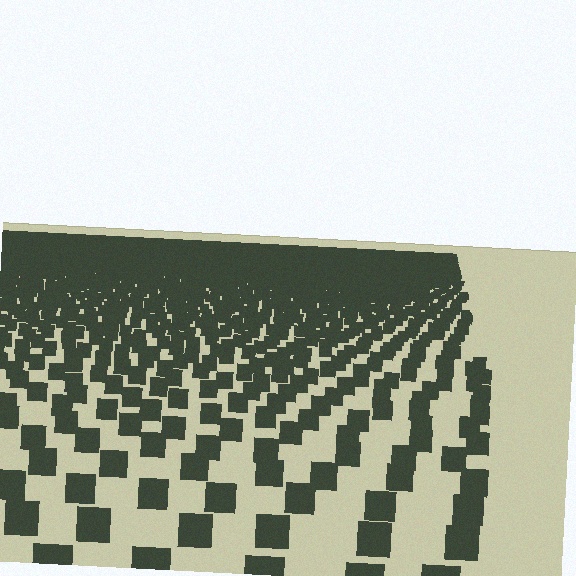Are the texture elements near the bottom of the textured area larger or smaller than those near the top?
Larger. Near the bottom, elements are closer to the viewer and appear at a bigger on-screen size.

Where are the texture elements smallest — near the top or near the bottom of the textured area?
Near the top.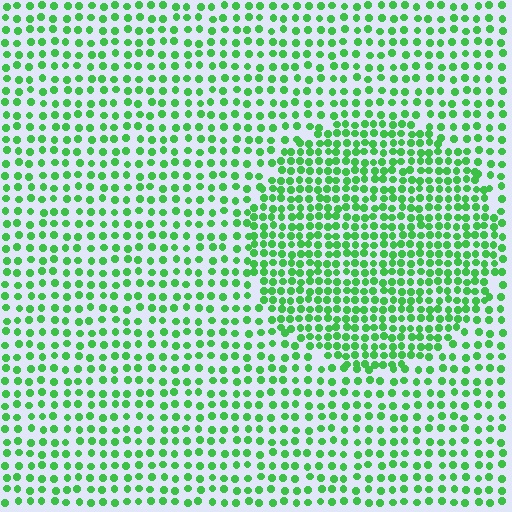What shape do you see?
I see a circle.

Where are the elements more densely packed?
The elements are more densely packed inside the circle boundary.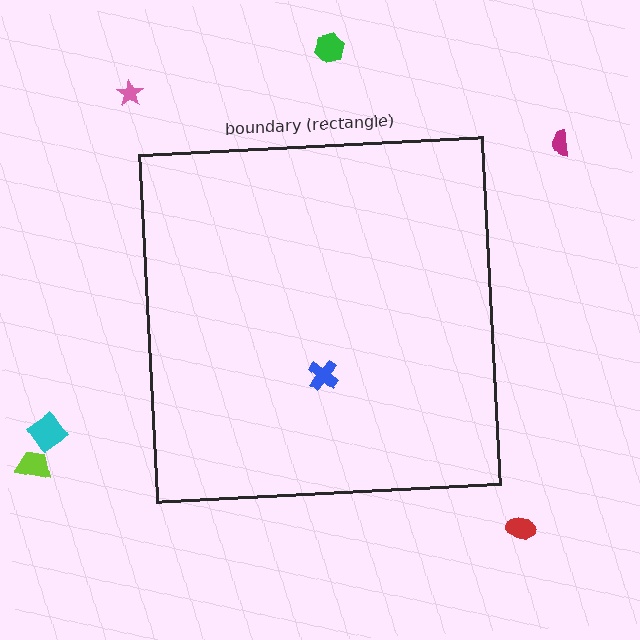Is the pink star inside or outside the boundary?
Outside.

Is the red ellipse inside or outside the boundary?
Outside.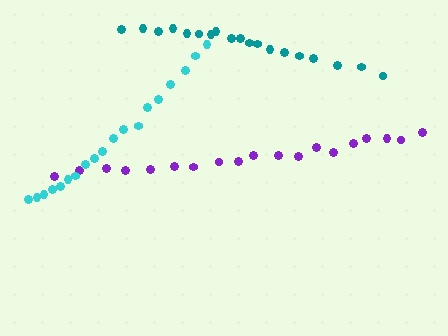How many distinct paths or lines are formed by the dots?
There are 3 distinct paths.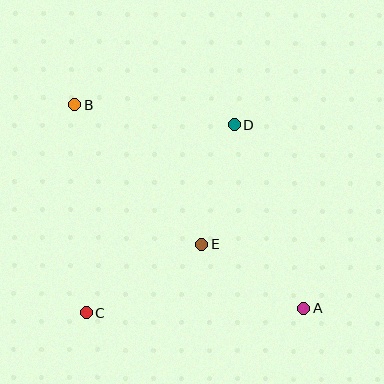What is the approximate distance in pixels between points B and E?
The distance between B and E is approximately 189 pixels.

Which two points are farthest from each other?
Points A and B are farthest from each other.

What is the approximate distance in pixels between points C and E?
The distance between C and E is approximately 134 pixels.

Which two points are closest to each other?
Points A and E are closest to each other.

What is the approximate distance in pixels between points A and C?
The distance between A and C is approximately 218 pixels.